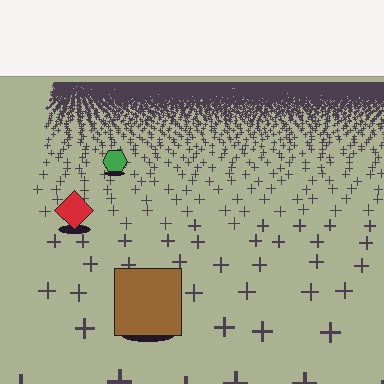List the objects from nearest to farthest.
From nearest to farthest: the brown square, the red diamond, the green hexagon.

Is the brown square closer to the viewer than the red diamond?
Yes. The brown square is closer — you can tell from the texture gradient: the ground texture is coarser near it.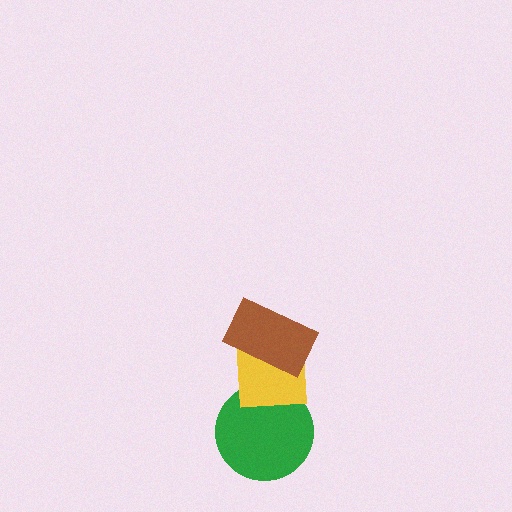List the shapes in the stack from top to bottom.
From top to bottom: the brown rectangle, the yellow square, the green circle.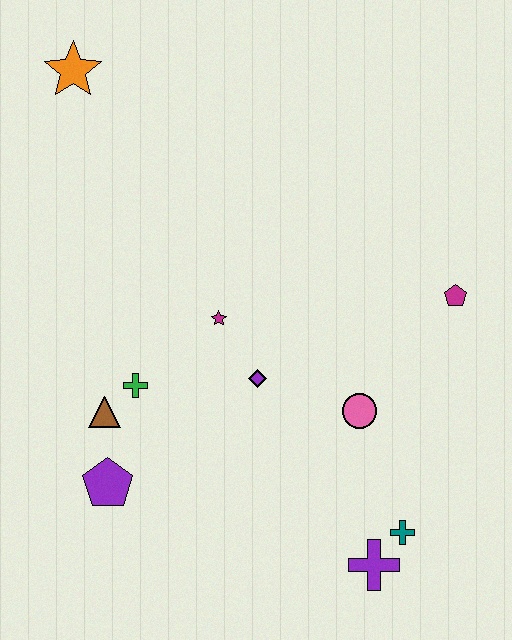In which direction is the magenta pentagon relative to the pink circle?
The magenta pentagon is above the pink circle.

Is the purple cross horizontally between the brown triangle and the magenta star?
No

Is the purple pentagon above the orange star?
No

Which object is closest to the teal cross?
The purple cross is closest to the teal cross.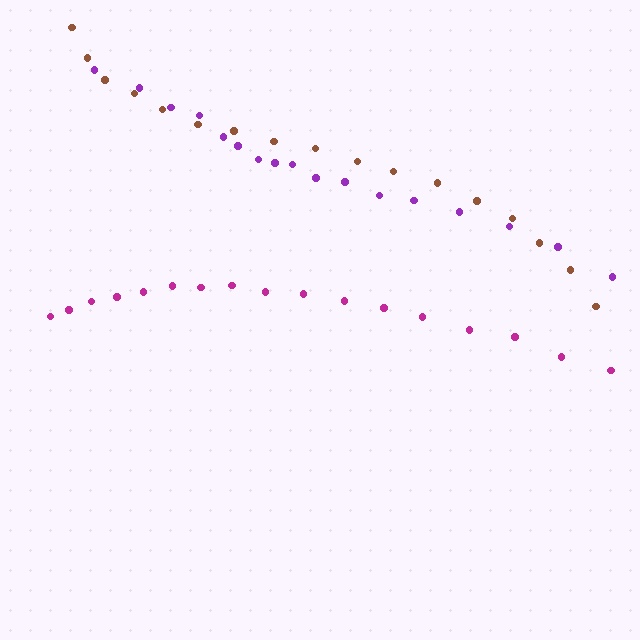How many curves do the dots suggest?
There are 3 distinct paths.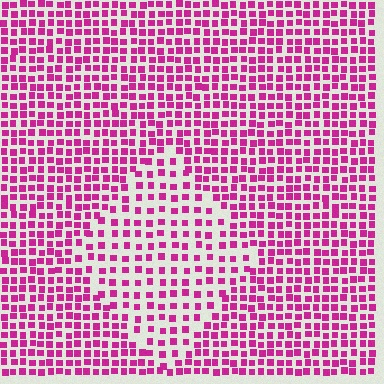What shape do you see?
I see a diamond.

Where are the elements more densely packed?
The elements are more densely packed outside the diamond boundary.